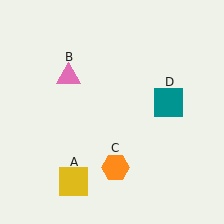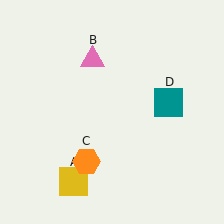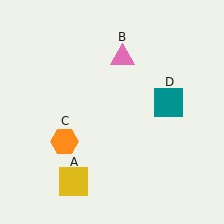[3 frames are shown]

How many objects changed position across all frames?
2 objects changed position: pink triangle (object B), orange hexagon (object C).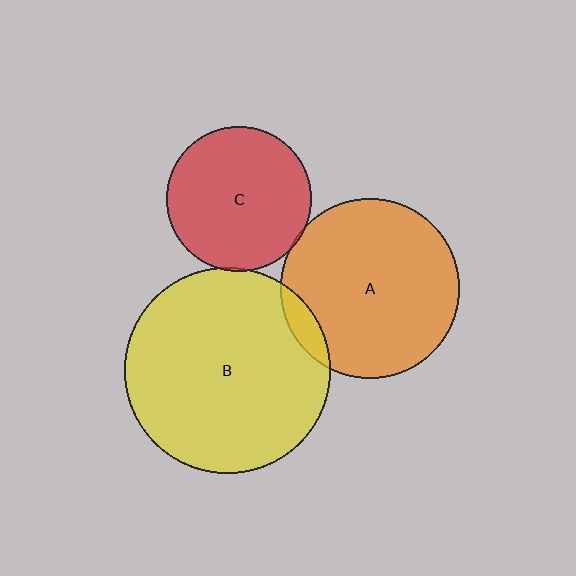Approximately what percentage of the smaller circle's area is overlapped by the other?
Approximately 5%.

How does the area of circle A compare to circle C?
Approximately 1.5 times.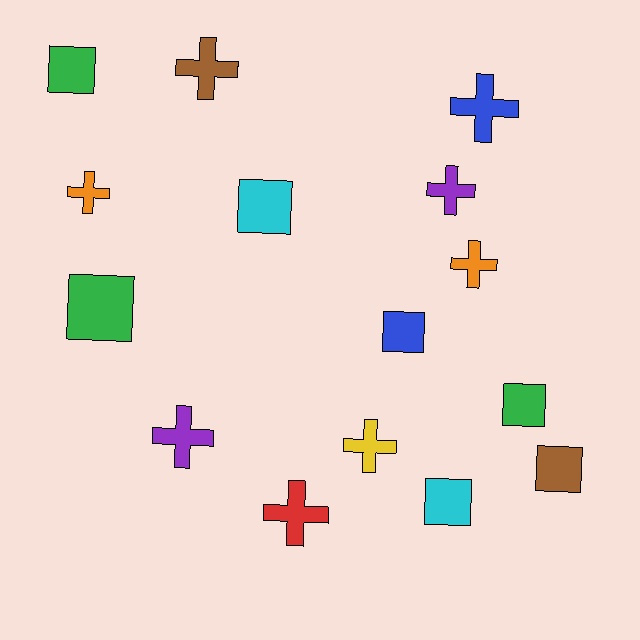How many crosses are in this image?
There are 8 crosses.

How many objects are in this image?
There are 15 objects.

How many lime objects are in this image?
There are no lime objects.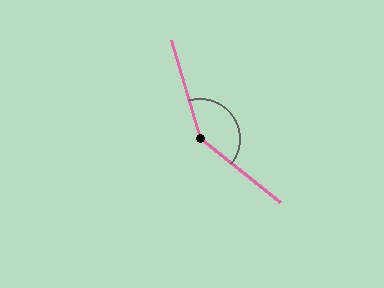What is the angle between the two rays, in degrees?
Approximately 144 degrees.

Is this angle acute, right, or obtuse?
It is obtuse.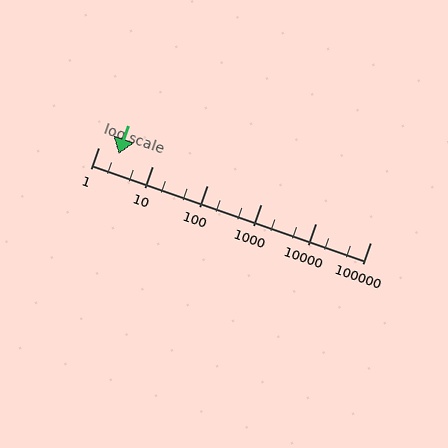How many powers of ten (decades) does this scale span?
The scale spans 5 decades, from 1 to 100000.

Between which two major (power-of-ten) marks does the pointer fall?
The pointer is between 1 and 10.